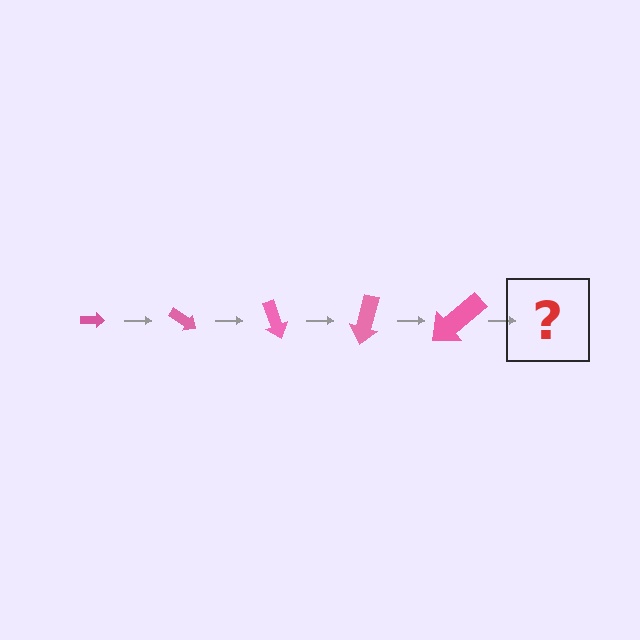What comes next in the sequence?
The next element should be an arrow, larger than the previous one and rotated 175 degrees from the start.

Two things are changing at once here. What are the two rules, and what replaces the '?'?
The two rules are that the arrow grows larger each step and it rotates 35 degrees each step. The '?' should be an arrow, larger than the previous one and rotated 175 degrees from the start.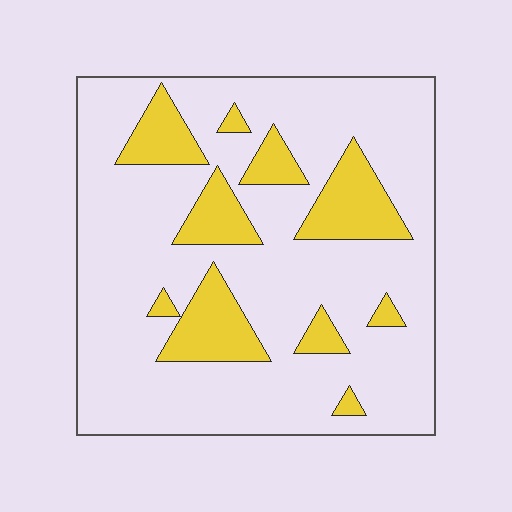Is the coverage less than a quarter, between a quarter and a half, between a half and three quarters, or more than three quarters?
Less than a quarter.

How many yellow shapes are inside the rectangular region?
10.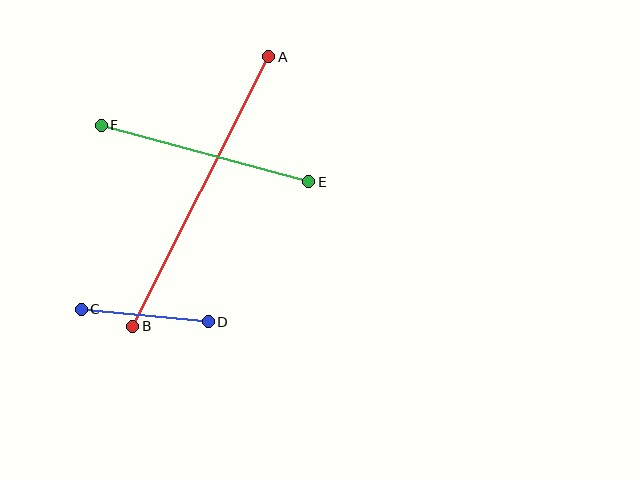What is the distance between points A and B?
The distance is approximately 302 pixels.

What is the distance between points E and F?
The distance is approximately 215 pixels.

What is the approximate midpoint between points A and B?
The midpoint is at approximately (201, 192) pixels.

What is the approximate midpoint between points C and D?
The midpoint is at approximately (145, 316) pixels.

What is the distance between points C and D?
The distance is approximately 127 pixels.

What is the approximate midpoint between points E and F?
The midpoint is at approximately (205, 154) pixels.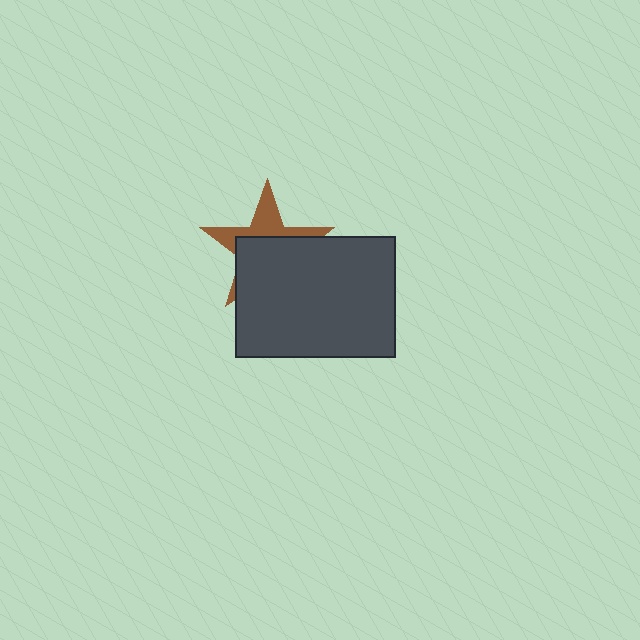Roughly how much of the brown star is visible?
A small part of it is visible (roughly 38%).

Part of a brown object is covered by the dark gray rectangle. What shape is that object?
It is a star.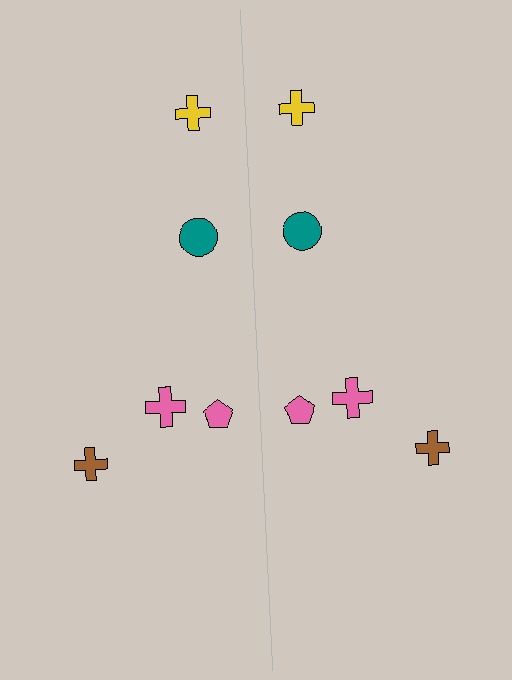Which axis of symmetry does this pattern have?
The pattern has a vertical axis of symmetry running through the center of the image.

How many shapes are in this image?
There are 10 shapes in this image.